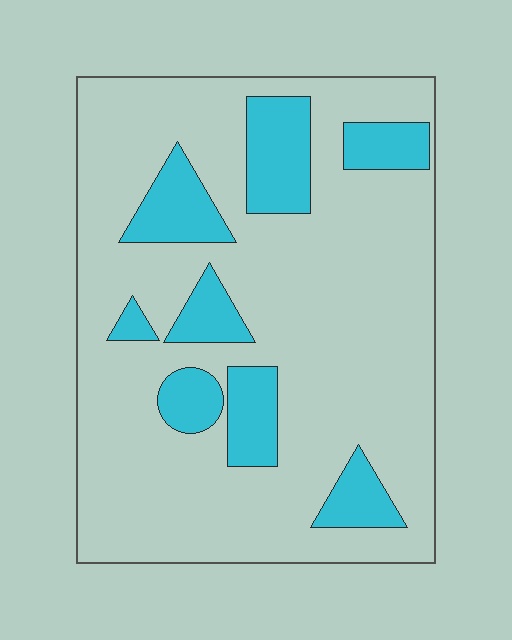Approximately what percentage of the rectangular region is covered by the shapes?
Approximately 20%.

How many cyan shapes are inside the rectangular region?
8.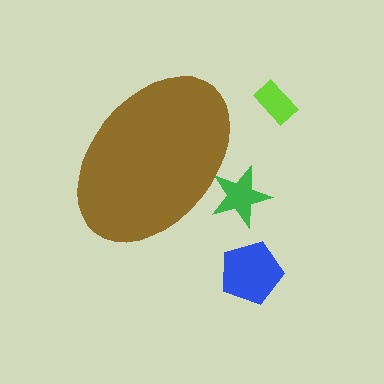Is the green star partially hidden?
Yes, the green star is partially hidden behind the brown ellipse.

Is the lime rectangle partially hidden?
No, the lime rectangle is fully visible.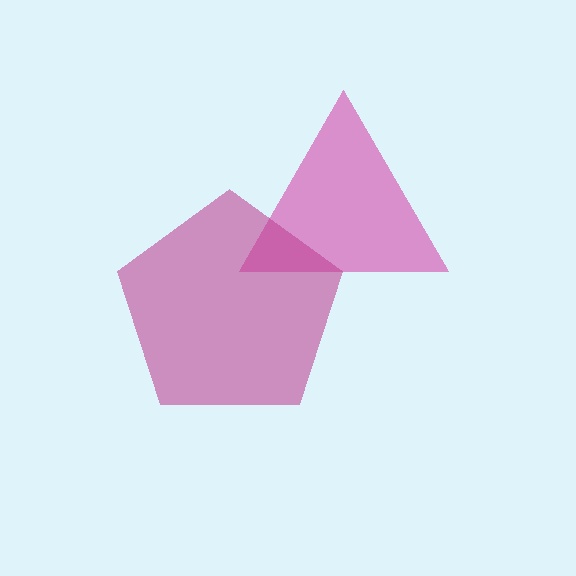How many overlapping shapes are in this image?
There are 2 overlapping shapes in the image.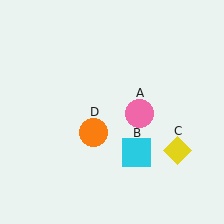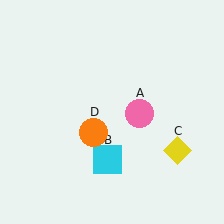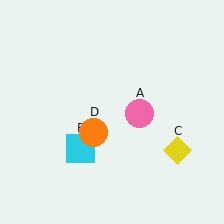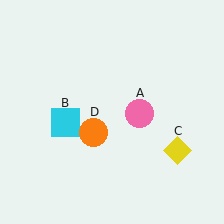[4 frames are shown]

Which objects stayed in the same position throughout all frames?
Pink circle (object A) and yellow diamond (object C) and orange circle (object D) remained stationary.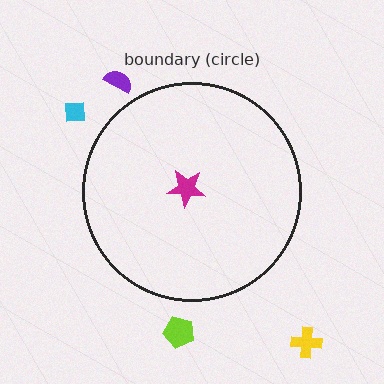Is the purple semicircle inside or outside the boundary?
Outside.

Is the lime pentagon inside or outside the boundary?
Outside.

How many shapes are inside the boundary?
1 inside, 4 outside.